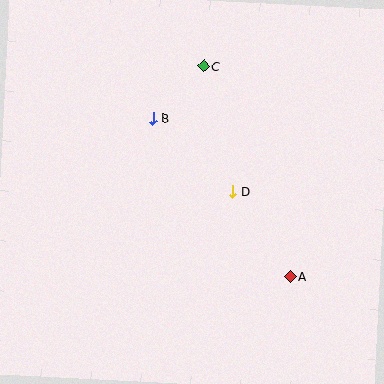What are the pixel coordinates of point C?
Point C is at (204, 66).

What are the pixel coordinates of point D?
Point D is at (233, 191).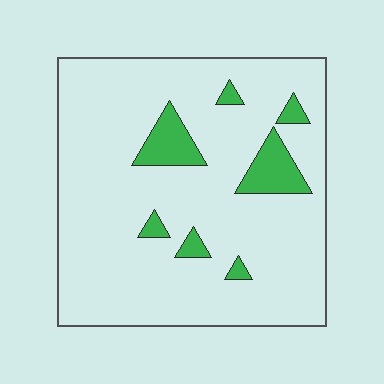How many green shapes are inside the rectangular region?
7.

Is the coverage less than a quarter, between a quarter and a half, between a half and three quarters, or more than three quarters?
Less than a quarter.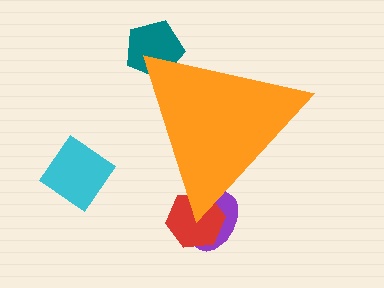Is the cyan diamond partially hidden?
No, the cyan diamond is fully visible.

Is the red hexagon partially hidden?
Yes, the red hexagon is partially hidden behind the orange triangle.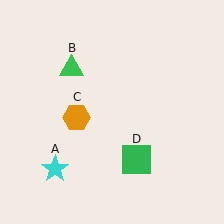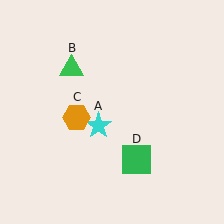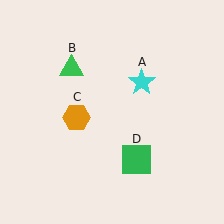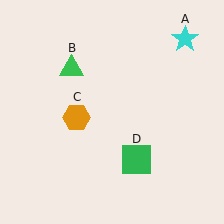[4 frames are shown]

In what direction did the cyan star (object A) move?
The cyan star (object A) moved up and to the right.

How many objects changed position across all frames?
1 object changed position: cyan star (object A).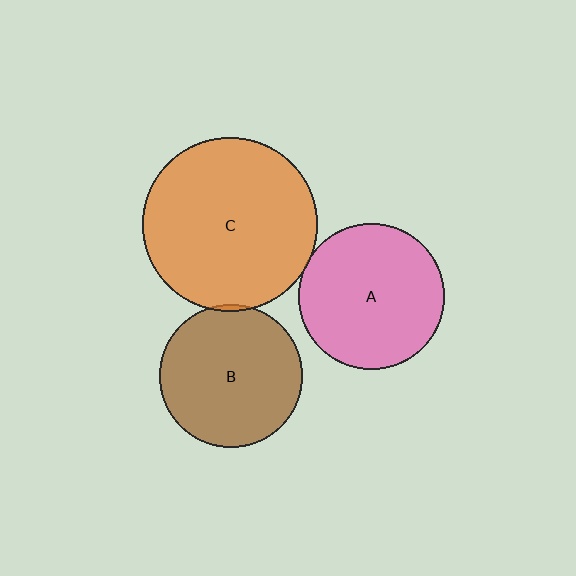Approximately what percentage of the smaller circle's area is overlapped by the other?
Approximately 5%.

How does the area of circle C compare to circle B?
Approximately 1.5 times.